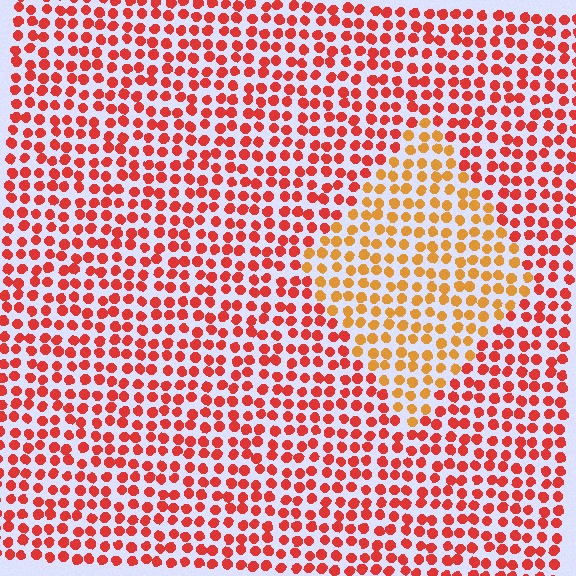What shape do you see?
I see a diamond.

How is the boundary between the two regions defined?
The boundary is defined purely by a slight shift in hue (about 34 degrees). Spacing, size, and orientation are identical on both sides.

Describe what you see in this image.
The image is filled with small red elements in a uniform arrangement. A diamond-shaped region is visible where the elements are tinted to a slightly different hue, forming a subtle color boundary.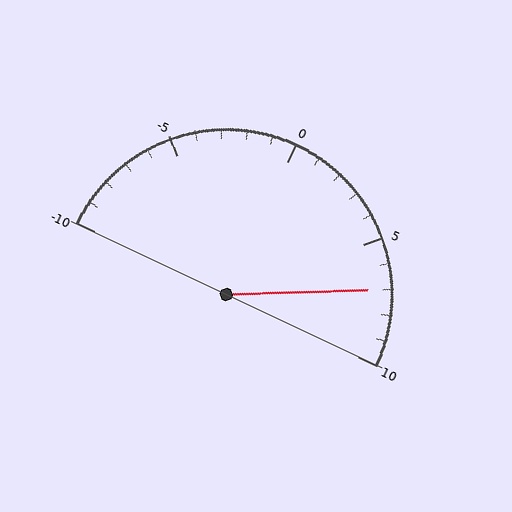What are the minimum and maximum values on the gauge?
The gauge ranges from -10 to 10.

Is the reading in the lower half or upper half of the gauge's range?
The reading is in the upper half of the range (-10 to 10).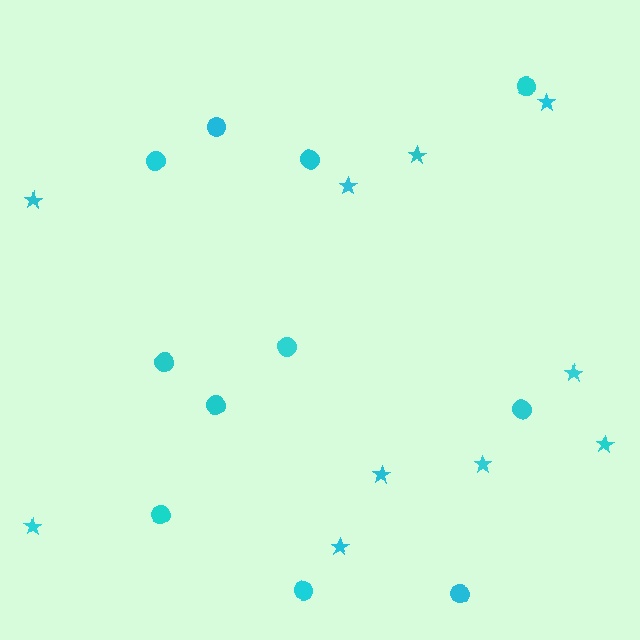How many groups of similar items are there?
There are 2 groups: one group of stars (10) and one group of circles (11).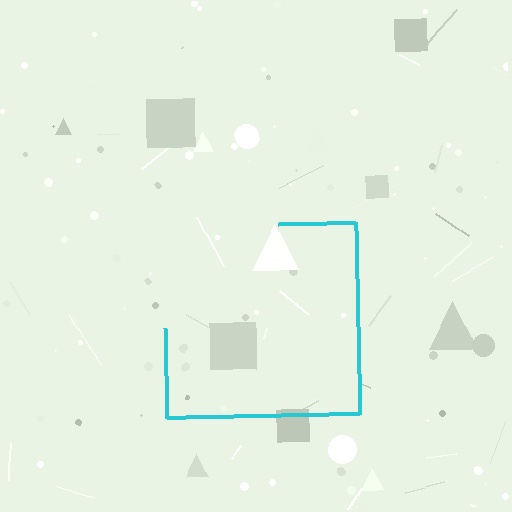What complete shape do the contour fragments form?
The contour fragments form a square.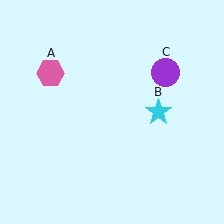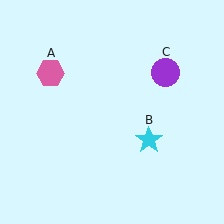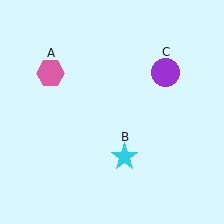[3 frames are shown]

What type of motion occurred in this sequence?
The cyan star (object B) rotated clockwise around the center of the scene.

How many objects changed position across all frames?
1 object changed position: cyan star (object B).